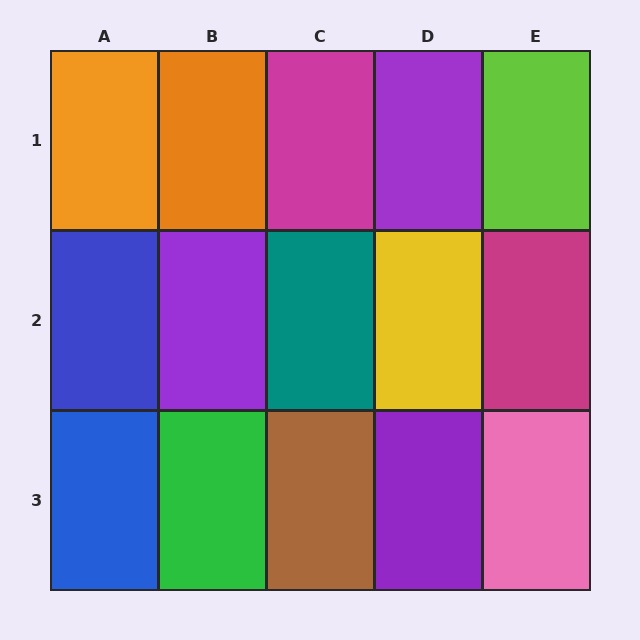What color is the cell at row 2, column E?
Magenta.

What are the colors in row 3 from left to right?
Blue, green, brown, purple, pink.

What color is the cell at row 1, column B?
Orange.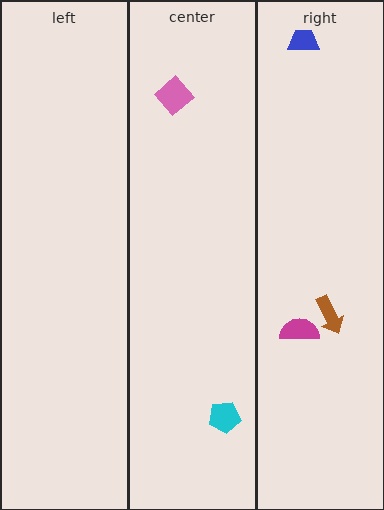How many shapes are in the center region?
2.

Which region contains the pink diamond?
The center region.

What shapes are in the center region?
The pink diamond, the cyan pentagon.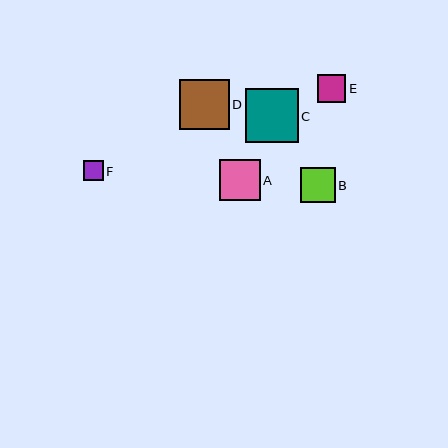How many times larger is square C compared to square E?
Square C is approximately 1.9 times the size of square E.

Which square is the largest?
Square C is the largest with a size of approximately 53 pixels.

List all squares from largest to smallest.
From largest to smallest: C, D, A, B, E, F.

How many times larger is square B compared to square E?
Square B is approximately 1.2 times the size of square E.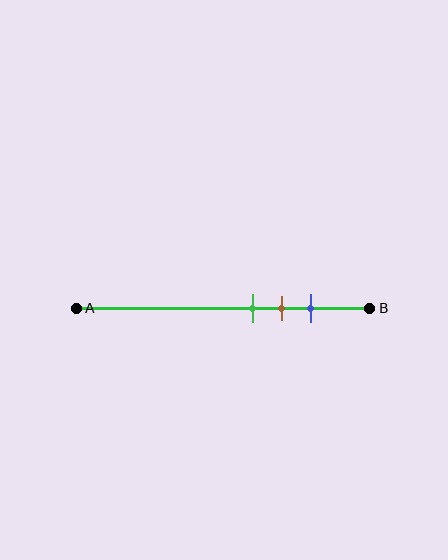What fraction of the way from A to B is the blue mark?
The blue mark is approximately 80% (0.8) of the way from A to B.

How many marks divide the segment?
There are 3 marks dividing the segment.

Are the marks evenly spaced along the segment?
Yes, the marks are approximately evenly spaced.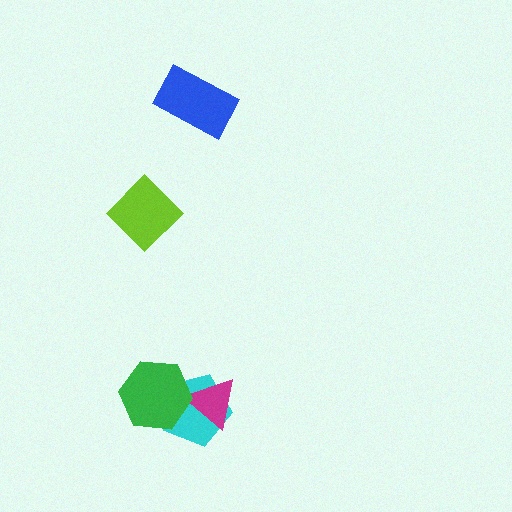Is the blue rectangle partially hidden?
No, no other shape covers it.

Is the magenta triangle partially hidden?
Yes, it is partially covered by another shape.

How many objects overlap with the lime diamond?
0 objects overlap with the lime diamond.